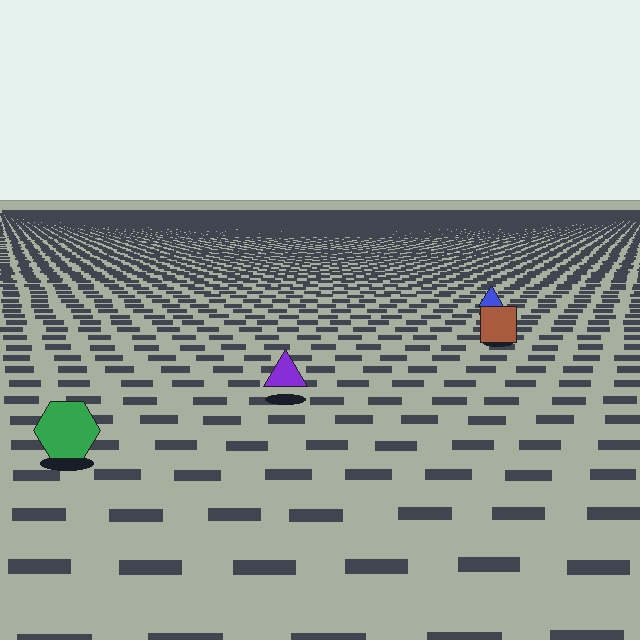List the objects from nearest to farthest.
From nearest to farthest: the green hexagon, the purple triangle, the brown square, the blue triangle.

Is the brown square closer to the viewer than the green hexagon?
No. The green hexagon is closer — you can tell from the texture gradient: the ground texture is coarser near it.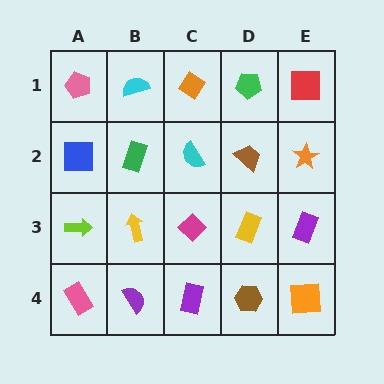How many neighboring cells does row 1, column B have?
3.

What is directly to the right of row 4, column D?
An orange square.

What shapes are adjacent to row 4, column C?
A magenta diamond (row 3, column C), a purple semicircle (row 4, column B), a brown hexagon (row 4, column D).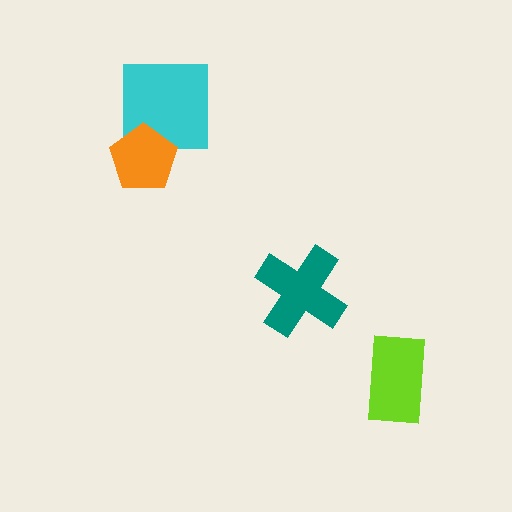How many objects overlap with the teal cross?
0 objects overlap with the teal cross.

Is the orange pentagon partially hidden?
No, no other shape covers it.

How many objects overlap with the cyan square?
1 object overlaps with the cyan square.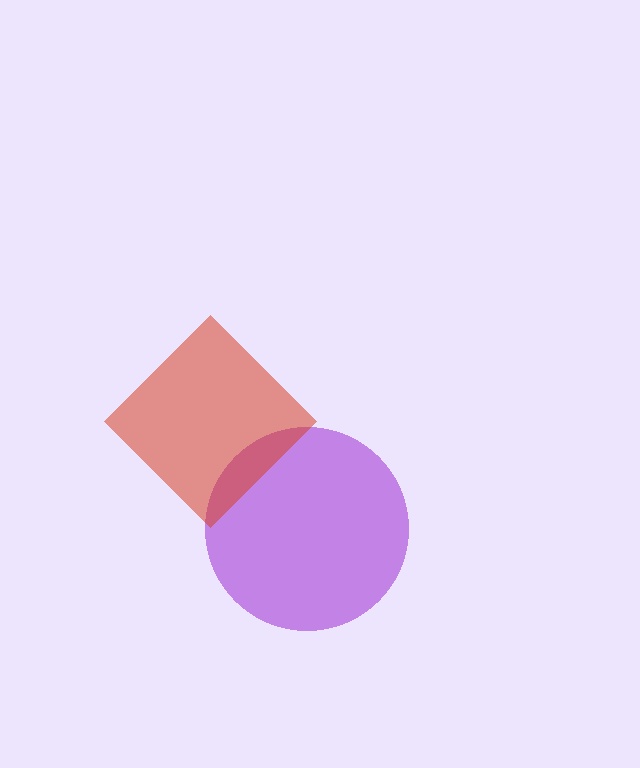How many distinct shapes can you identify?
There are 2 distinct shapes: a purple circle, a red diamond.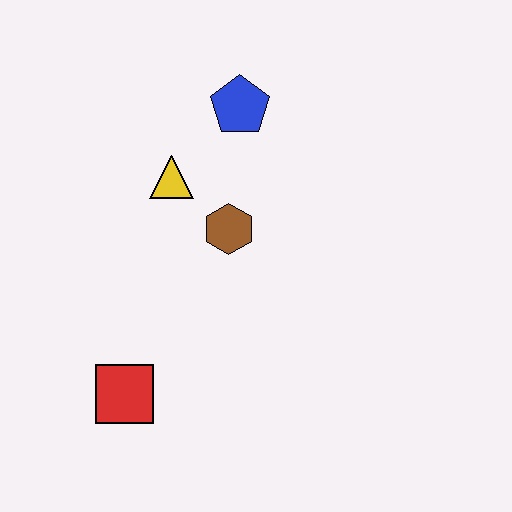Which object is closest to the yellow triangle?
The brown hexagon is closest to the yellow triangle.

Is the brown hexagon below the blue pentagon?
Yes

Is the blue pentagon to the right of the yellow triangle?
Yes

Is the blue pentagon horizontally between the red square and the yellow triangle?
No